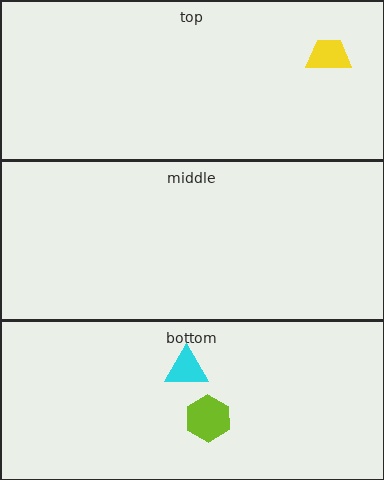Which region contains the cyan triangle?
The bottom region.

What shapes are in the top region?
The yellow trapezoid.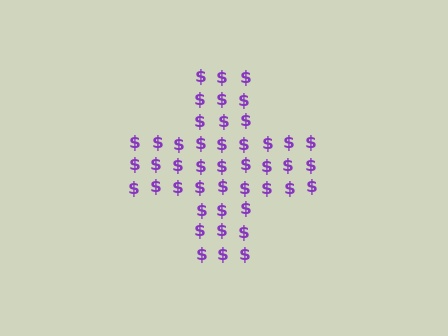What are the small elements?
The small elements are dollar signs.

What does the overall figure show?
The overall figure shows a cross.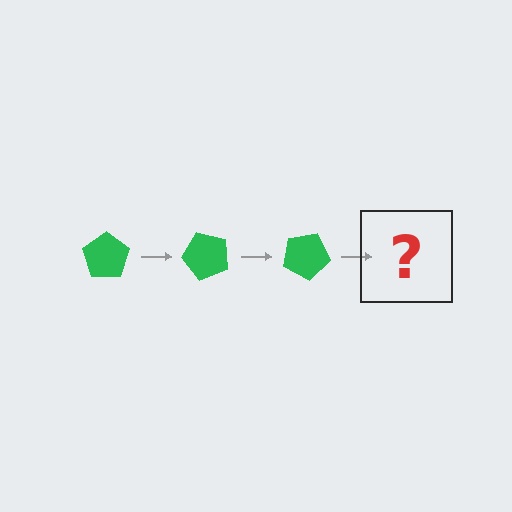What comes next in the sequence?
The next element should be a green pentagon rotated 150 degrees.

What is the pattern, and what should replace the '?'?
The pattern is that the pentagon rotates 50 degrees each step. The '?' should be a green pentagon rotated 150 degrees.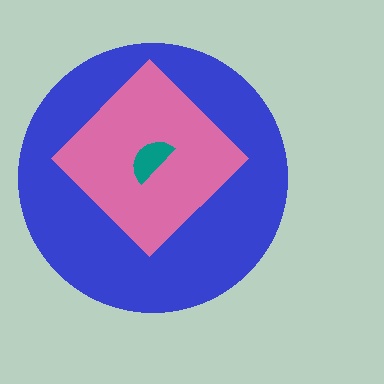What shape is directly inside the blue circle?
The pink diamond.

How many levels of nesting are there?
3.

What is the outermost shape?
The blue circle.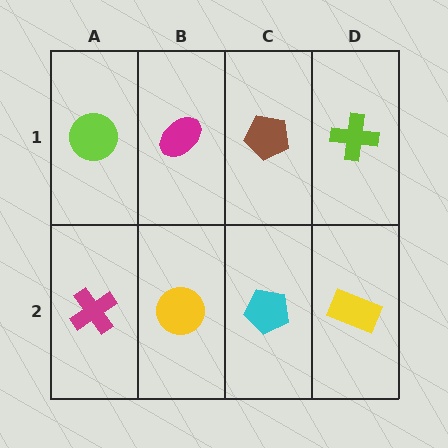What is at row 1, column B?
A magenta ellipse.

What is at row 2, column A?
A magenta cross.